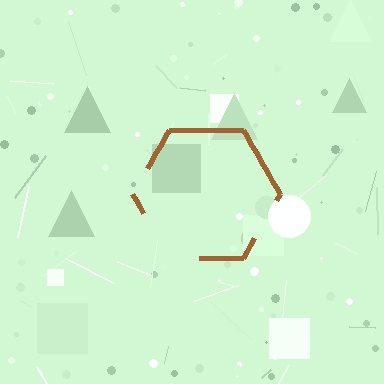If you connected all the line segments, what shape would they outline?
They would outline a hexagon.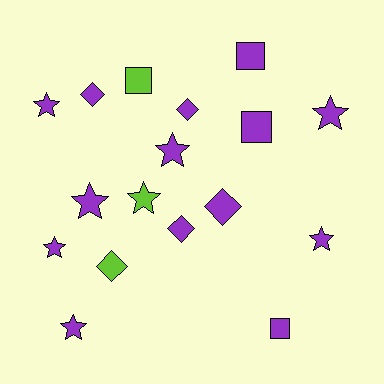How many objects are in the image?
There are 17 objects.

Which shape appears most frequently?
Star, with 8 objects.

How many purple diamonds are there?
There are 4 purple diamonds.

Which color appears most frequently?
Purple, with 14 objects.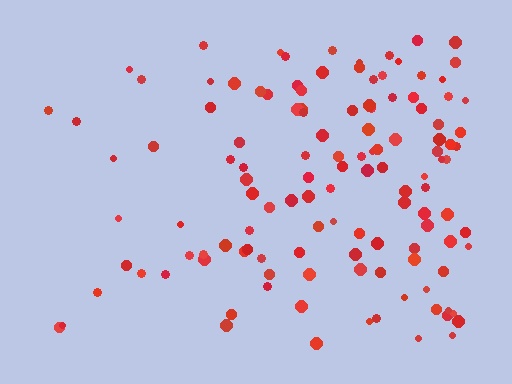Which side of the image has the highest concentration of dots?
The right.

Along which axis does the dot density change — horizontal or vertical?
Horizontal.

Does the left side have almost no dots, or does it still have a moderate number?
Still a moderate number, just noticeably fewer than the right.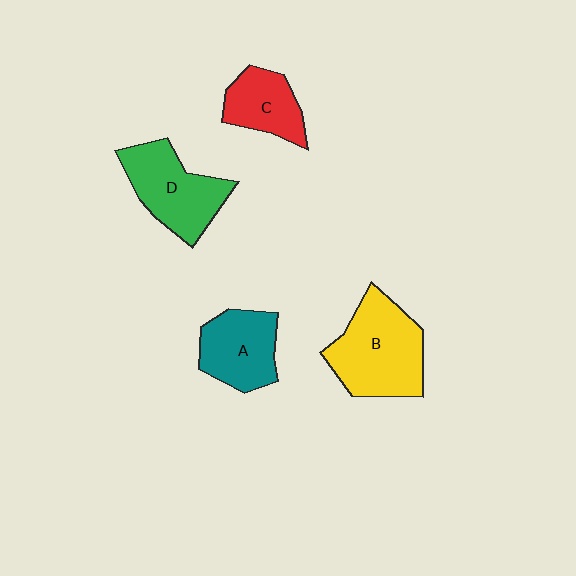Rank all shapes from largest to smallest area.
From largest to smallest: B (yellow), D (green), A (teal), C (red).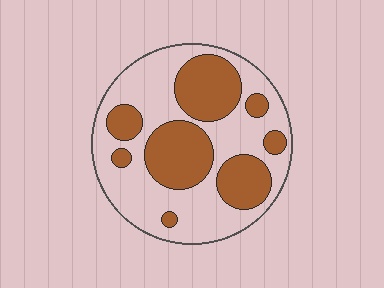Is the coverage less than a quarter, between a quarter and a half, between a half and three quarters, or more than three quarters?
Between a quarter and a half.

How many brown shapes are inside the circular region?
8.